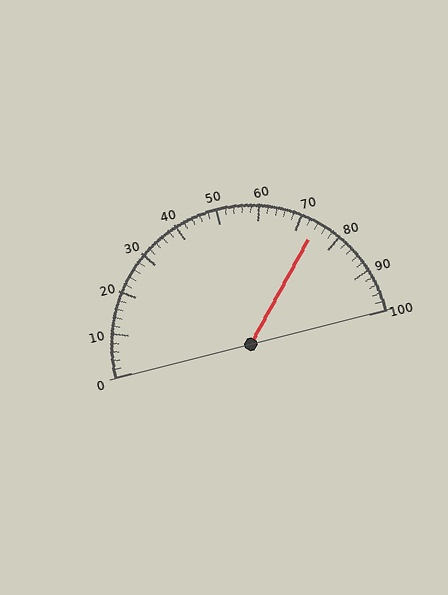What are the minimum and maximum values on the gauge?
The gauge ranges from 0 to 100.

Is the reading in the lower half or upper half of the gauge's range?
The reading is in the upper half of the range (0 to 100).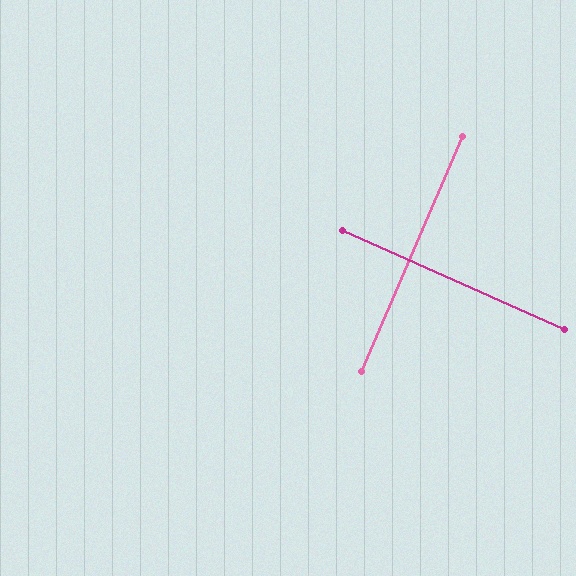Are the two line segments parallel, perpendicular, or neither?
Perpendicular — they meet at approximately 89°.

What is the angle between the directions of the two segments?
Approximately 89 degrees.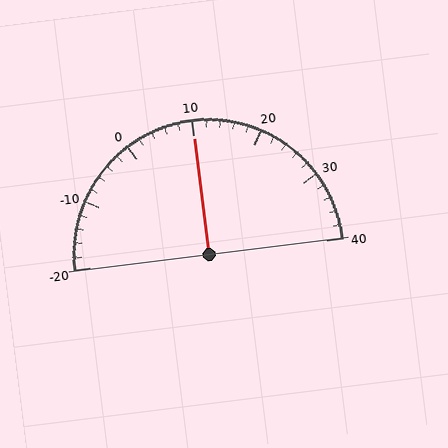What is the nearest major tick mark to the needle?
The nearest major tick mark is 10.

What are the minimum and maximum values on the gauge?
The gauge ranges from -20 to 40.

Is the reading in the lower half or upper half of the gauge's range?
The reading is in the upper half of the range (-20 to 40).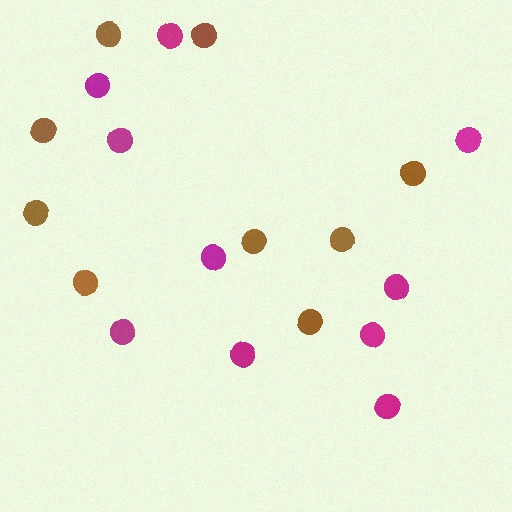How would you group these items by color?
There are 2 groups: one group of magenta circles (10) and one group of brown circles (9).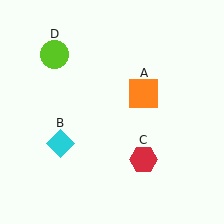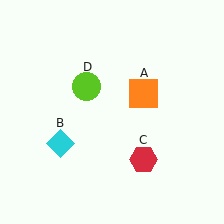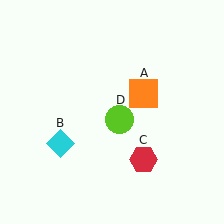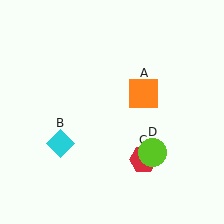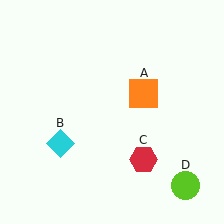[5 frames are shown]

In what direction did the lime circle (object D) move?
The lime circle (object D) moved down and to the right.